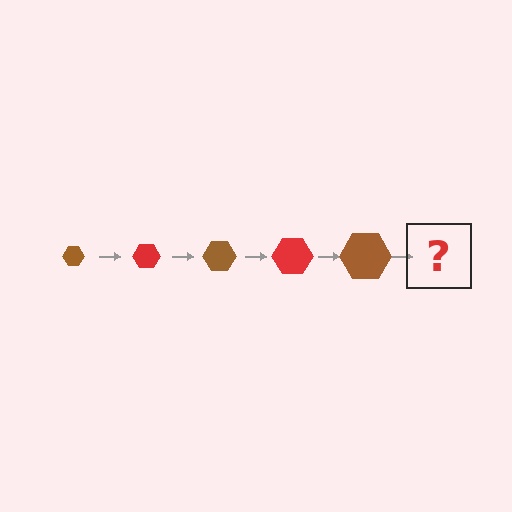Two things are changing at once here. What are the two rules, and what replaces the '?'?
The two rules are that the hexagon grows larger each step and the color cycles through brown and red. The '?' should be a red hexagon, larger than the previous one.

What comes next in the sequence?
The next element should be a red hexagon, larger than the previous one.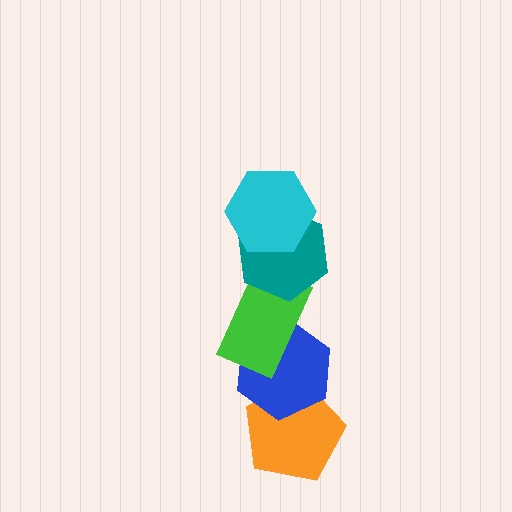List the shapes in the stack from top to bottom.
From top to bottom: the cyan hexagon, the teal hexagon, the green rectangle, the blue hexagon, the orange pentagon.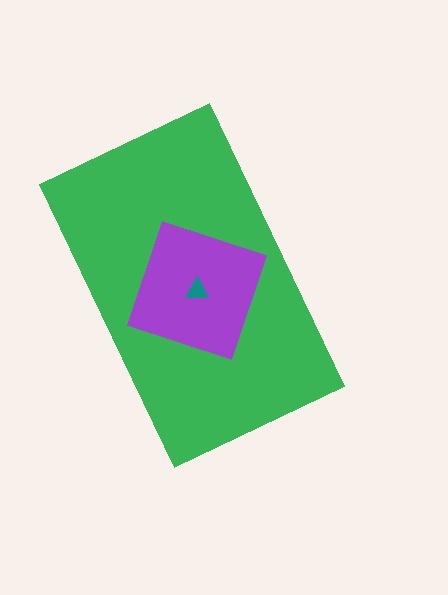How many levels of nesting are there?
3.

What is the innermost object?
The teal triangle.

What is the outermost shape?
The green rectangle.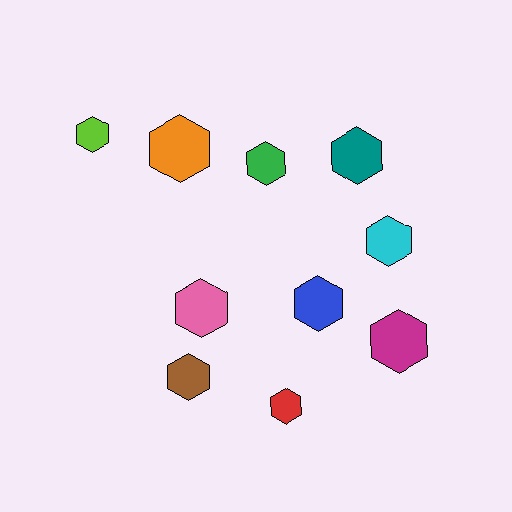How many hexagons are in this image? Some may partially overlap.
There are 10 hexagons.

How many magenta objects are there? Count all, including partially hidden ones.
There is 1 magenta object.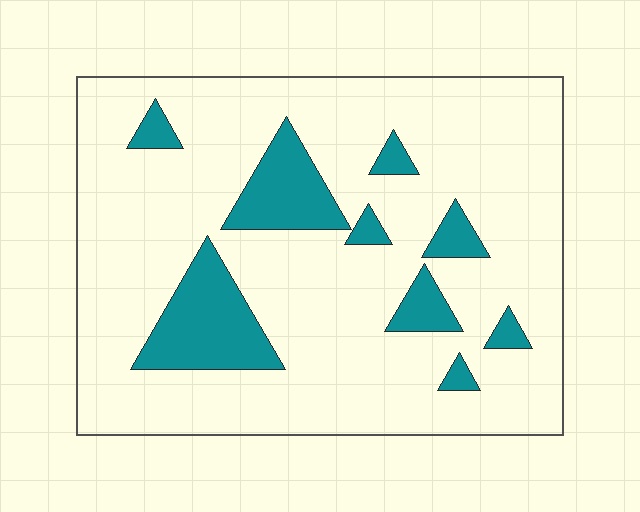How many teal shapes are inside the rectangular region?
9.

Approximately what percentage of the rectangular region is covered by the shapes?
Approximately 15%.